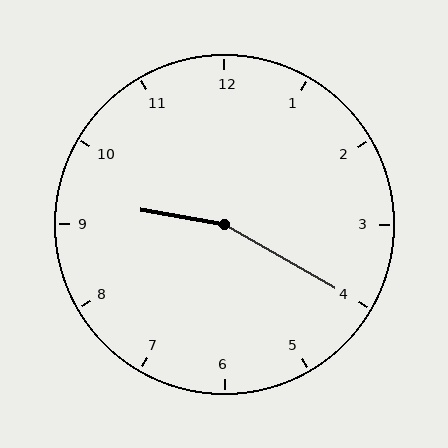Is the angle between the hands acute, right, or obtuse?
It is obtuse.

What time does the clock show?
9:20.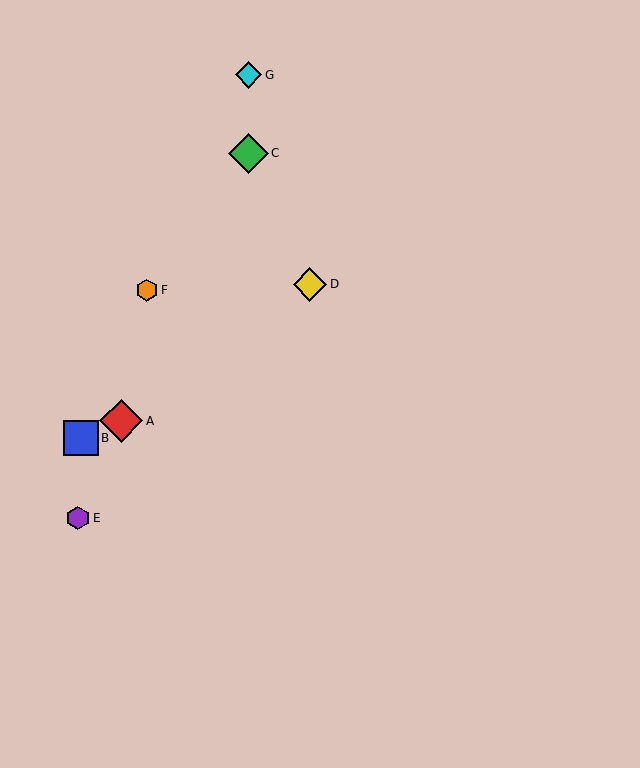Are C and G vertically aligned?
Yes, both are at x≈248.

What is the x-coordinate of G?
Object G is at x≈248.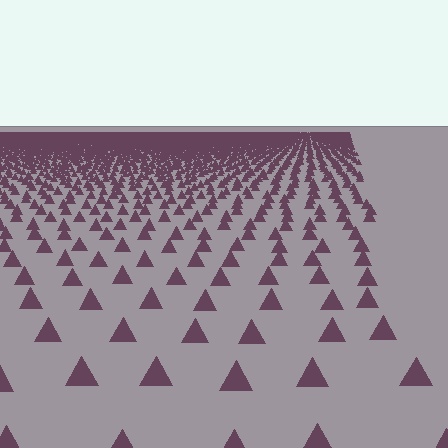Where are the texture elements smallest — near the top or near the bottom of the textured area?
Near the top.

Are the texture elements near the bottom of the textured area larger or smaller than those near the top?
Larger. Near the bottom, elements are closer to the viewer and appear at a bigger on-screen size.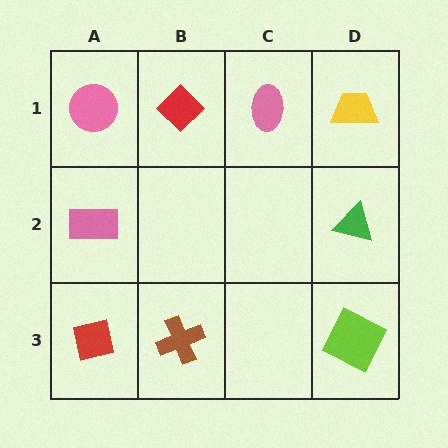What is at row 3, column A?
A red square.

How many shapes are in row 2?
2 shapes.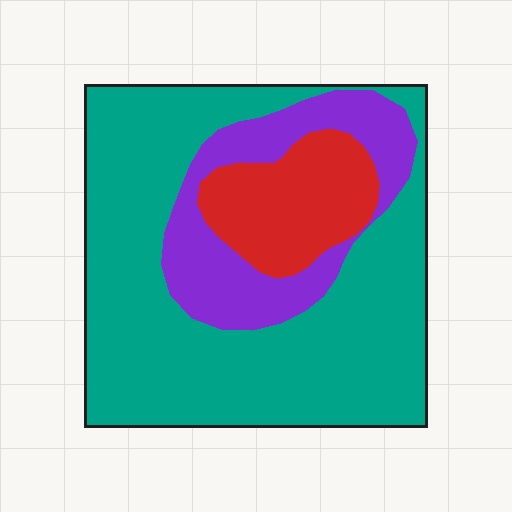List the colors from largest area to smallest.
From largest to smallest: teal, purple, red.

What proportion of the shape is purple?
Purple takes up between a sixth and a third of the shape.